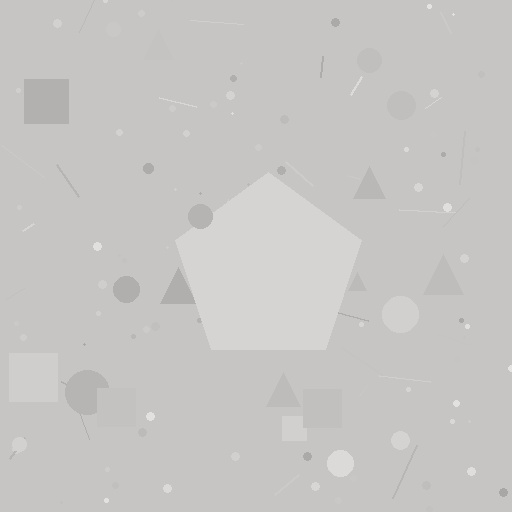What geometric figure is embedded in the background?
A pentagon is embedded in the background.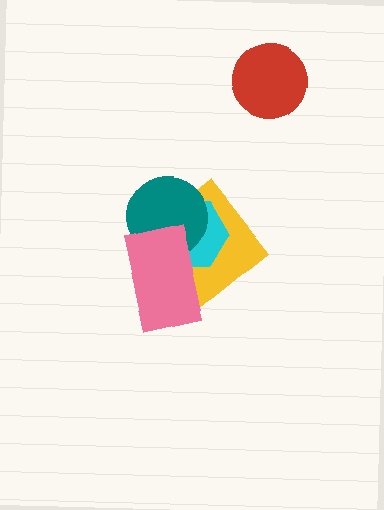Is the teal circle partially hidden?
Yes, it is partially covered by another shape.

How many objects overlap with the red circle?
0 objects overlap with the red circle.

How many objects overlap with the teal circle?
3 objects overlap with the teal circle.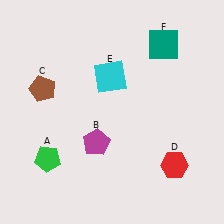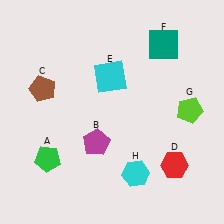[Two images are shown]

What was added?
A lime pentagon (G), a cyan hexagon (H) were added in Image 2.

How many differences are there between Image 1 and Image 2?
There are 2 differences between the two images.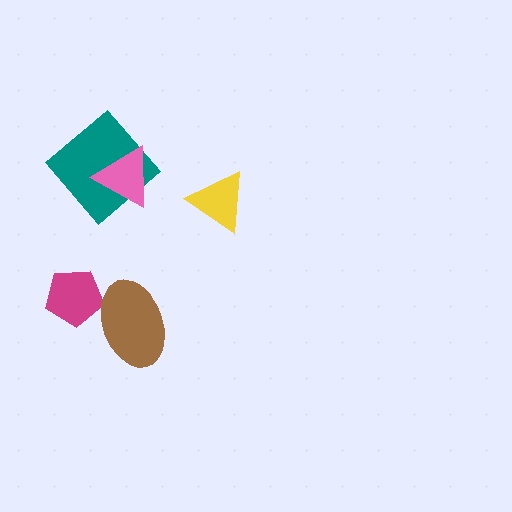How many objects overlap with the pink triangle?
1 object overlaps with the pink triangle.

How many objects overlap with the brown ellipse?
1 object overlaps with the brown ellipse.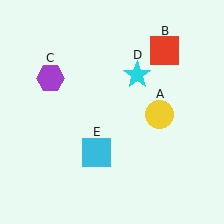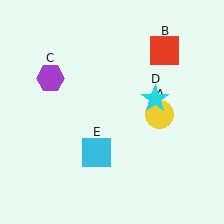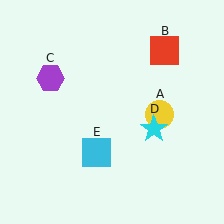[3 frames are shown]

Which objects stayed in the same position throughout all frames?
Yellow circle (object A) and red square (object B) and purple hexagon (object C) and cyan square (object E) remained stationary.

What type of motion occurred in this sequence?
The cyan star (object D) rotated clockwise around the center of the scene.